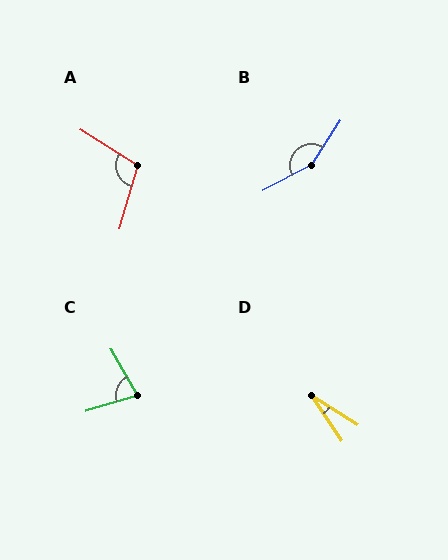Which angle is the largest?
B, at approximately 151 degrees.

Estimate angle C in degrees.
Approximately 77 degrees.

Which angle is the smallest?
D, at approximately 23 degrees.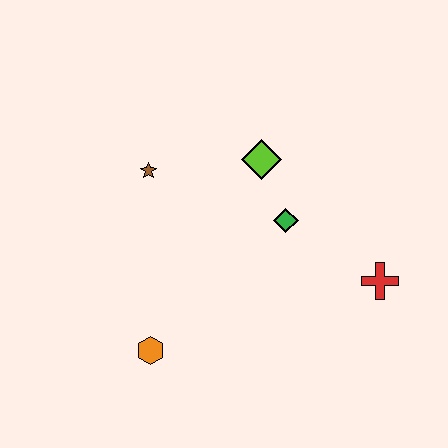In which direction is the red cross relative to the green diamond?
The red cross is to the right of the green diamond.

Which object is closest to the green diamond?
The lime diamond is closest to the green diamond.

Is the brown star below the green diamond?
No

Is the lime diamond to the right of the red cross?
No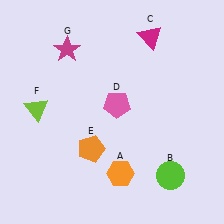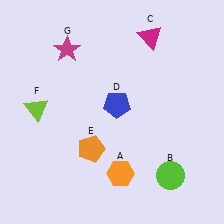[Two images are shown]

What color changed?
The pentagon (D) changed from pink in Image 1 to blue in Image 2.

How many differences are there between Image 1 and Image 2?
There is 1 difference between the two images.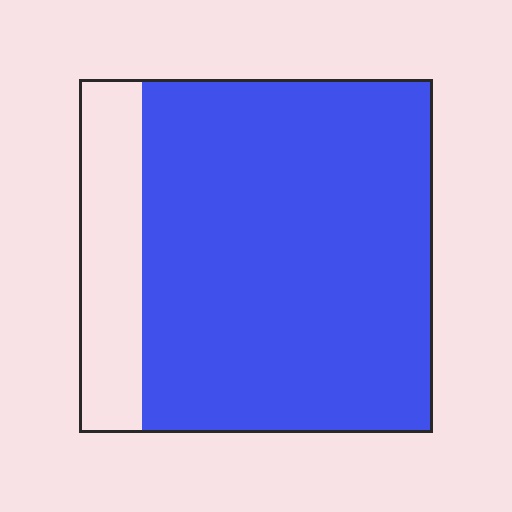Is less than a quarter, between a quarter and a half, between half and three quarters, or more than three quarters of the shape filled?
More than three quarters.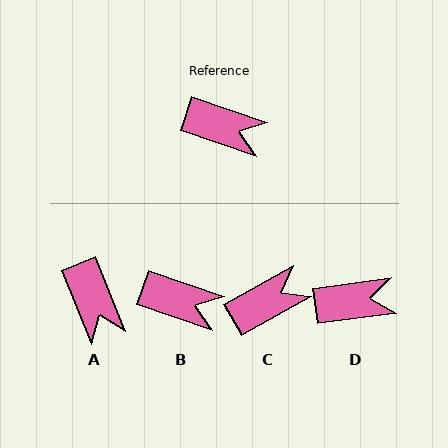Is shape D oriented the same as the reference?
No, it is off by about 26 degrees.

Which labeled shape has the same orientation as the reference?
B.